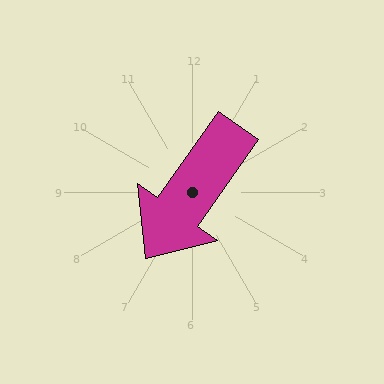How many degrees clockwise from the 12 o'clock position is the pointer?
Approximately 215 degrees.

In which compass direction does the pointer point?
Southwest.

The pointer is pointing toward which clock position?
Roughly 7 o'clock.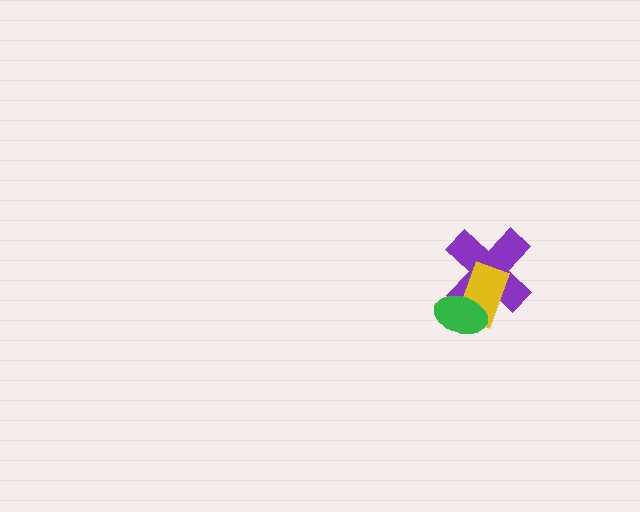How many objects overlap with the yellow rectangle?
2 objects overlap with the yellow rectangle.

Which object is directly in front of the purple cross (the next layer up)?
The yellow rectangle is directly in front of the purple cross.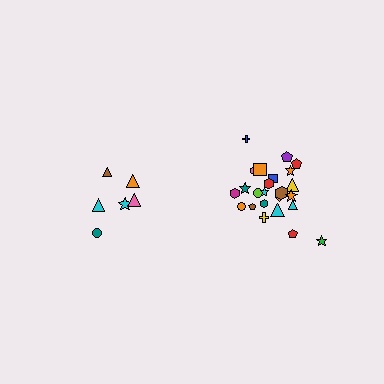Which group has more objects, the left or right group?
The right group.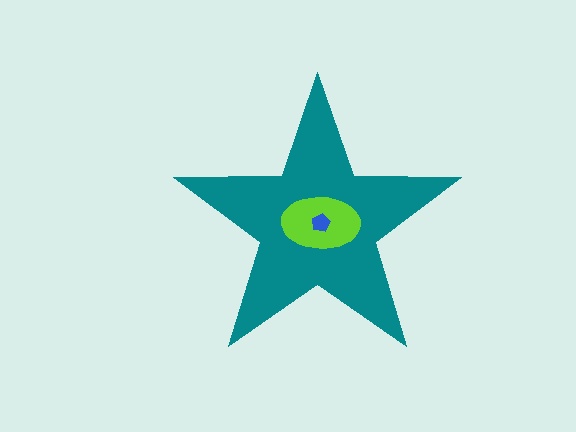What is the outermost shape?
The teal star.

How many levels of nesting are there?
3.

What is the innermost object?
The blue pentagon.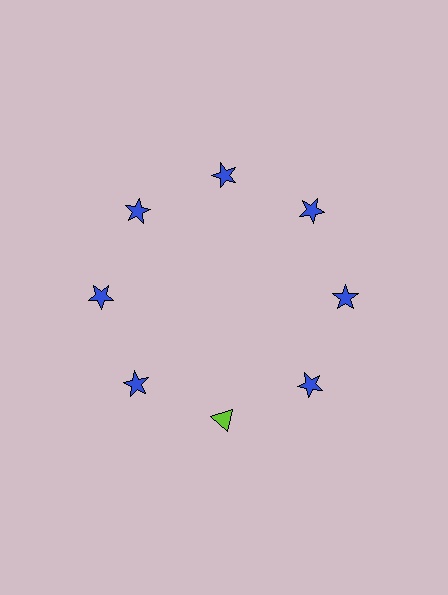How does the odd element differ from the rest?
It differs in both color (lime instead of blue) and shape (triangle instead of star).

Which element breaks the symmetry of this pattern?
The lime triangle at roughly the 6 o'clock position breaks the symmetry. All other shapes are blue stars.